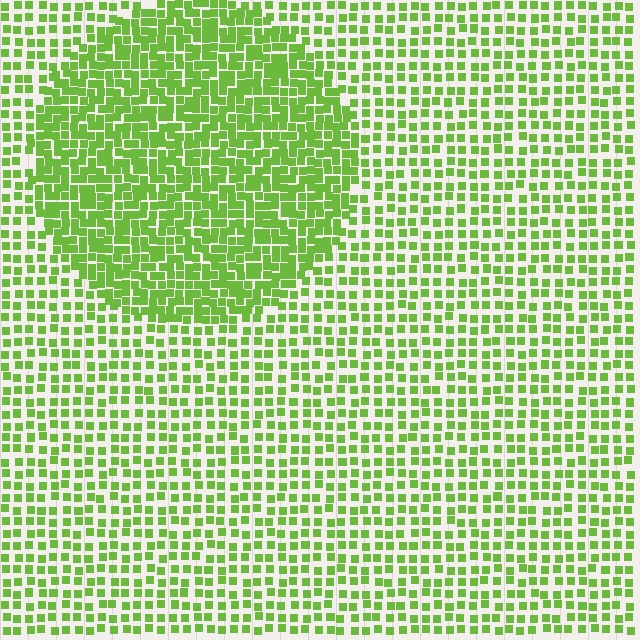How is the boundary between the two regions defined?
The boundary is defined by a change in element density (approximately 1.9x ratio). All elements are the same color, size, and shape.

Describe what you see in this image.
The image contains small lime elements arranged at two different densities. A circle-shaped region is visible where the elements are more densely packed than the surrounding area.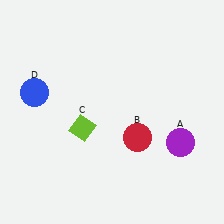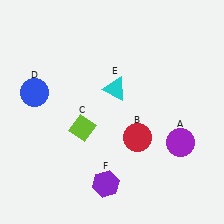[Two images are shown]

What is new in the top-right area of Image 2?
A cyan triangle (E) was added in the top-right area of Image 2.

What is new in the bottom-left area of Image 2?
A purple hexagon (F) was added in the bottom-left area of Image 2.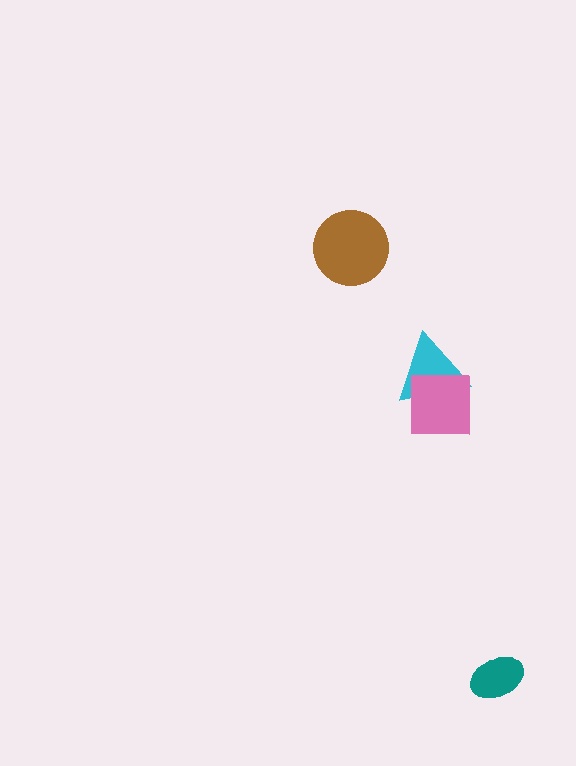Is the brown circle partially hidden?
No, no other shape covers it.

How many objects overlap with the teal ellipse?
0 objects overlap with the teal ellipse.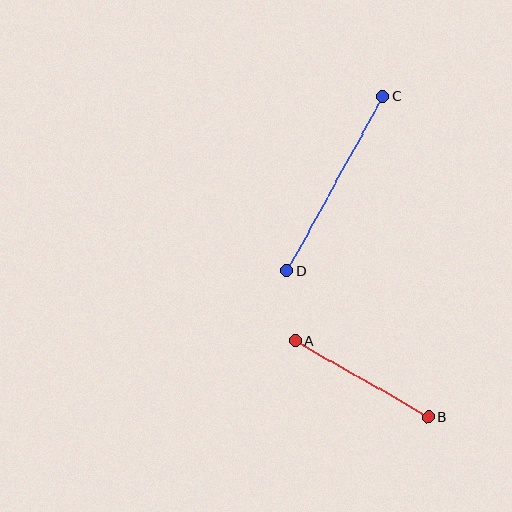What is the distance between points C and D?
The distance is approximately 199 pixels.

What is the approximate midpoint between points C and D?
The midpoint is at approximately (335, 184) pixels.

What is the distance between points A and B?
The distance is approximately 154 pixels.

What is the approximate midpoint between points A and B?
The midpoint is at approximately (362, 379) pixels.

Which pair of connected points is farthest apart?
Points C and D are farthest apart.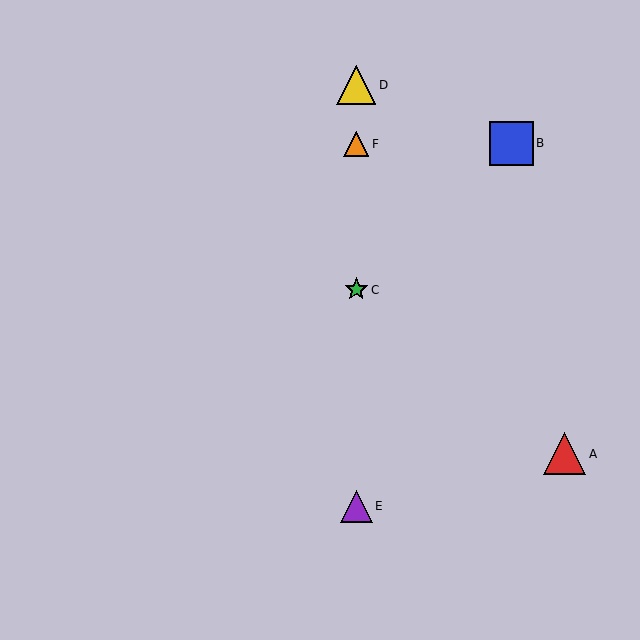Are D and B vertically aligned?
No, D is at x≈356 and B is at x≈512.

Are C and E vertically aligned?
Yes, both are at x≈356.